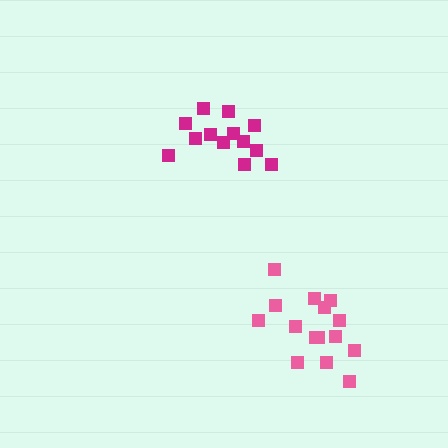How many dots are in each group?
Group 1: 13 dots, Group 2: 15 dots (28 total).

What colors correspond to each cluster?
The clusters are colored: magenta, pink.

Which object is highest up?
The magenta cluster is topmost.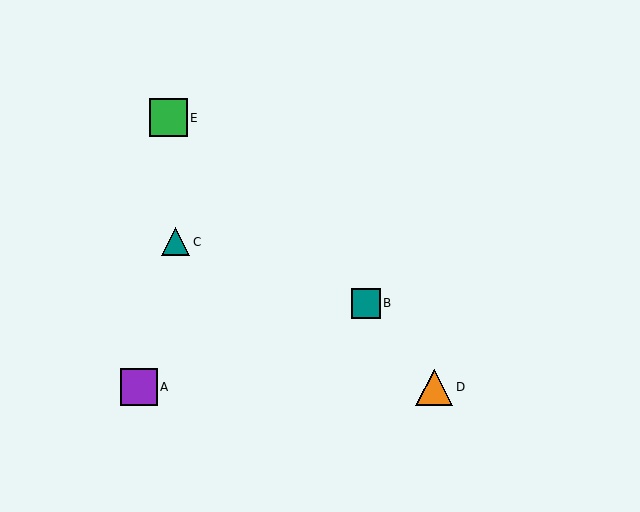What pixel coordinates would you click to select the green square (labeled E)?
Click at (168, 118) to select the green square E.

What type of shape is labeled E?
Shape E is a green square.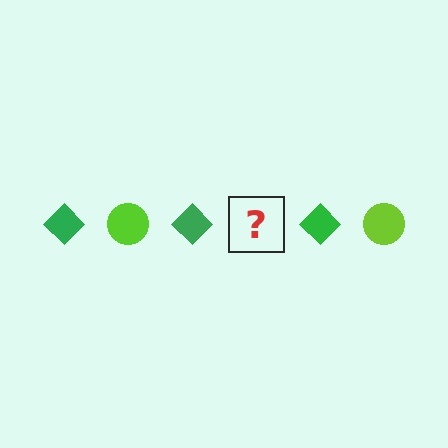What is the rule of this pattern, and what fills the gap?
The rule is that the pattern alternates between green diamond and lime circle. The gap should be filled with a lime circle.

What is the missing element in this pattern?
The missing element is a lime circle.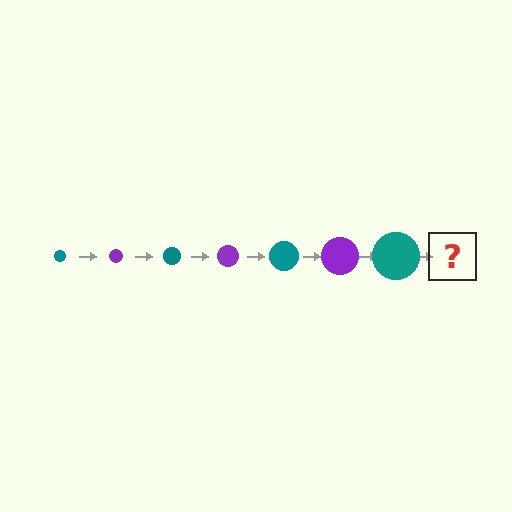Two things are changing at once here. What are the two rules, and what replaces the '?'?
The two rules are that the circle grows larger each step and the color cycles through teal and purple. The '?' should be a purple circle, larger than the previous one.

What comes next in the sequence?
The next element should be a purple circle, larger than the previous one.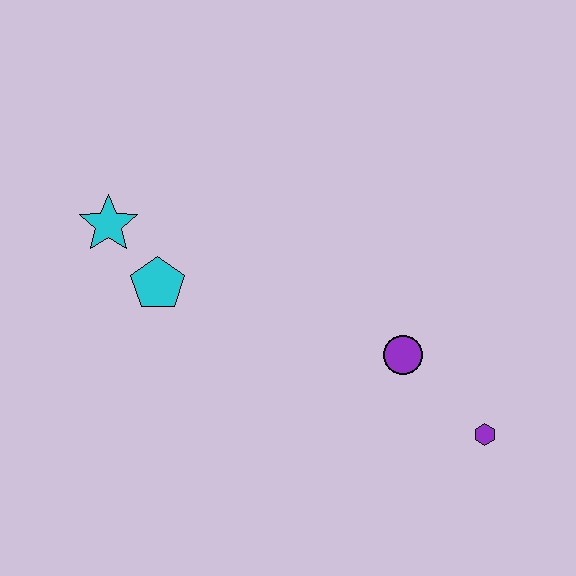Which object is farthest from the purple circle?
The cyan star is farthest from the purple circle.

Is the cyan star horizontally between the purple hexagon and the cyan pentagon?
No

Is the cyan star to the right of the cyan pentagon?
No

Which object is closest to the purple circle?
The purple hexagon is closest to the purple circle.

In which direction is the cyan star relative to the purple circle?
The cyan star is to the left of the purple circle.